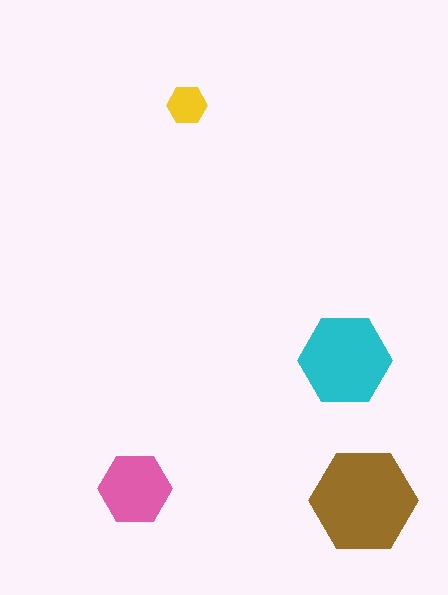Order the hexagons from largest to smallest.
the brown one, the cyan one, the pink one, the yellow one.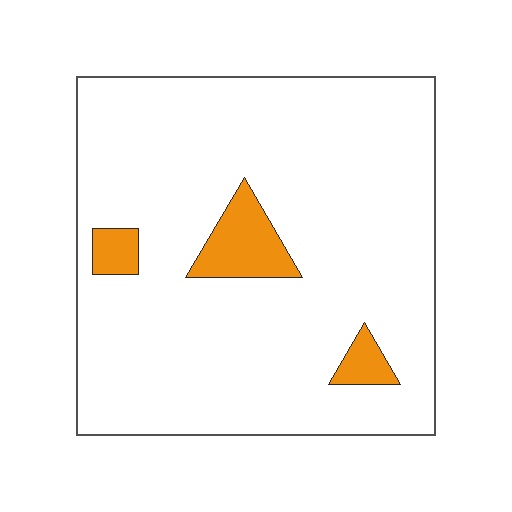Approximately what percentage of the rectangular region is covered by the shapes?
Approximately 10%.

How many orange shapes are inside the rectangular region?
3.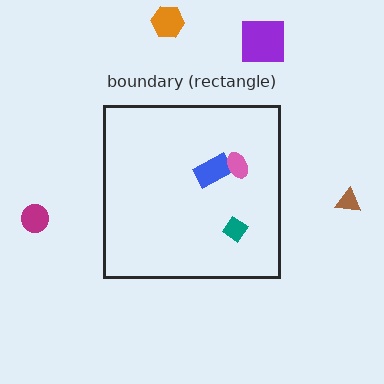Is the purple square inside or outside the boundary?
Outside.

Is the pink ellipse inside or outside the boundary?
Inside.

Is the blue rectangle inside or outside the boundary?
Inside.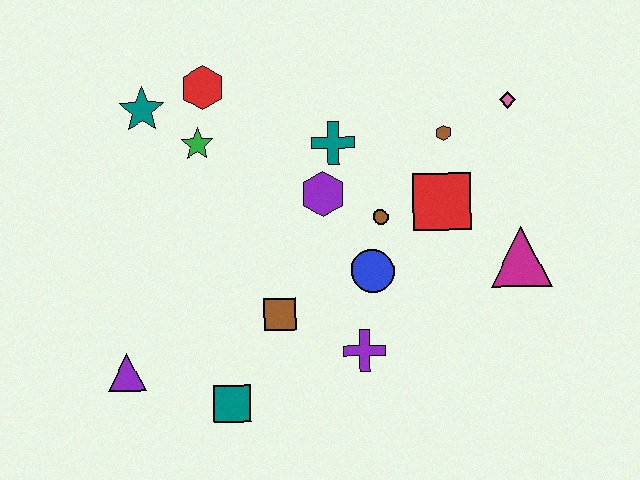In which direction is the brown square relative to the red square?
The brown square is to the left of the red square.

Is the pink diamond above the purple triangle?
Yes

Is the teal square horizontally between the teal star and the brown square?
Yes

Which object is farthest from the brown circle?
The purple triangle is farthest from the brown circle.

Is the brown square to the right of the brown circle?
No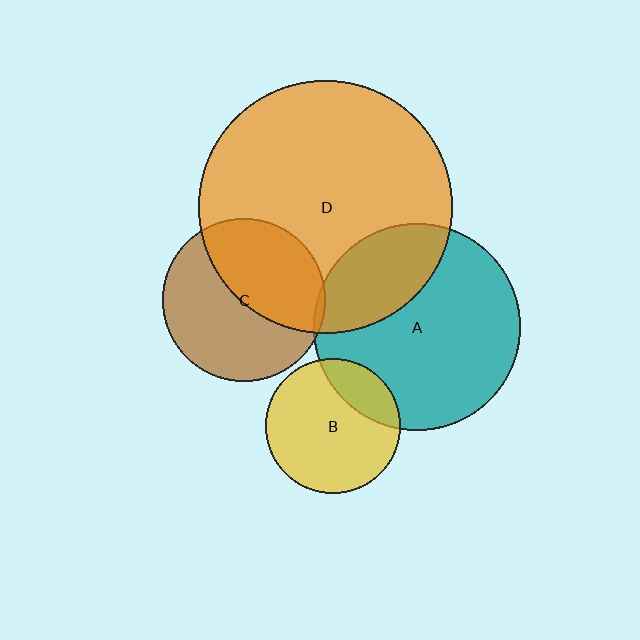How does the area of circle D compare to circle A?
Approximately 1.5 times.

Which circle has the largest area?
Circle D (orange).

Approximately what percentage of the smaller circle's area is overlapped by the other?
Approximately 30%.